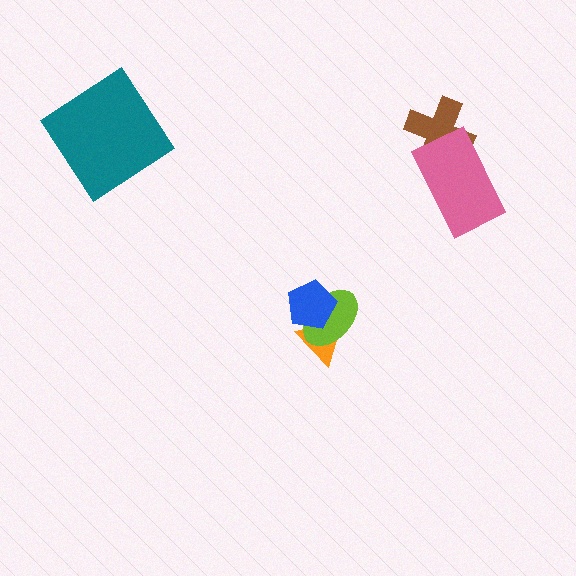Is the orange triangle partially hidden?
Yes, it is partially covered by another shape.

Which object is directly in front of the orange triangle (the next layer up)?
The lime ellipse is directly in front of the orange triangle.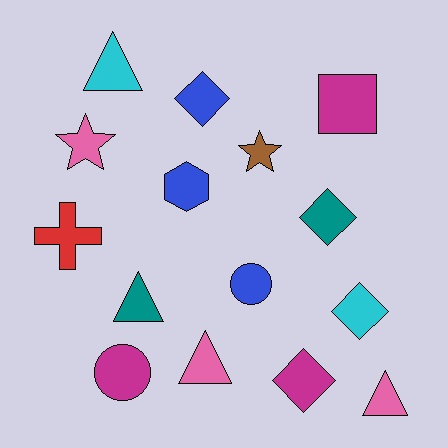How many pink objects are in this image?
There are 3 pink objects.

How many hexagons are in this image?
There is 1 hexagon.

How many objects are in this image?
There are 15 objects.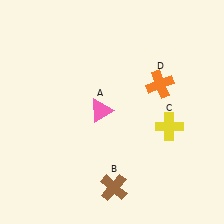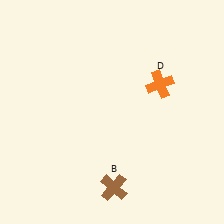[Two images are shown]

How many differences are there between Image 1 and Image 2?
There are 2 differences between the two images.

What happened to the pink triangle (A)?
The pink triangle (A) was removed in Image 2. It was in the top-left area of Image 1.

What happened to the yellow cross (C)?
The yellow cross (C) was removed in Image 2. It was in the bottom-right area of Image 1.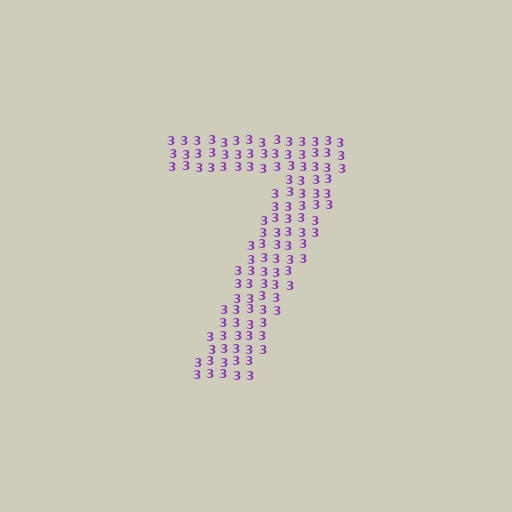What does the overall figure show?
The overall figure shows the digit 7.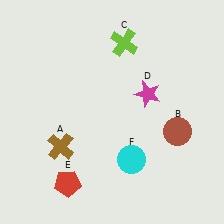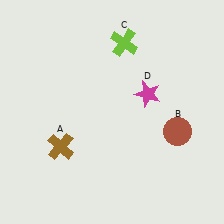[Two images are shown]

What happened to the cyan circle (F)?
The cyan circle (F) was removed in Image 2. It was in the bottom-right area of Image 1.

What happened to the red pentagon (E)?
The red pentagon (E) was removed in Image 2. It was in the bottom-left area of Image 1.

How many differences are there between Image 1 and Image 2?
There are 2 differences between the two images.